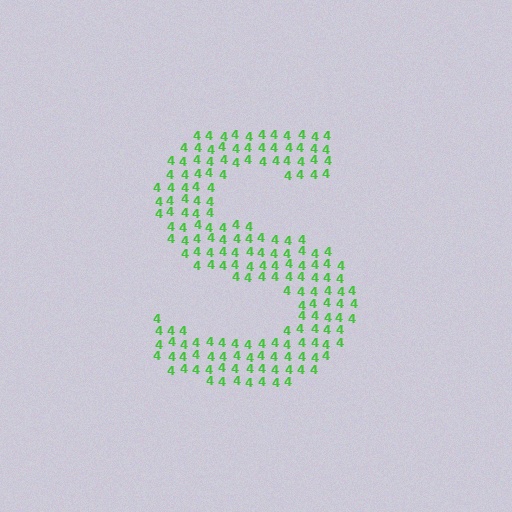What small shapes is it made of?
It is made of small digit 4's.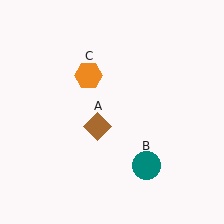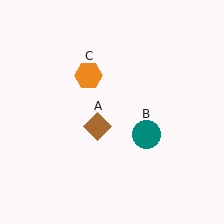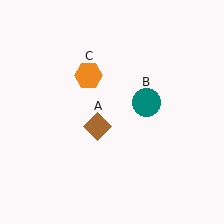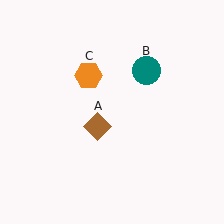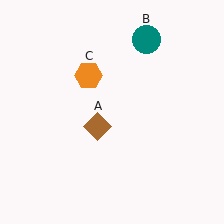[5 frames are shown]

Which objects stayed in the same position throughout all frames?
Brown diamond (object A) and orange hexagon (object C) remained stationary.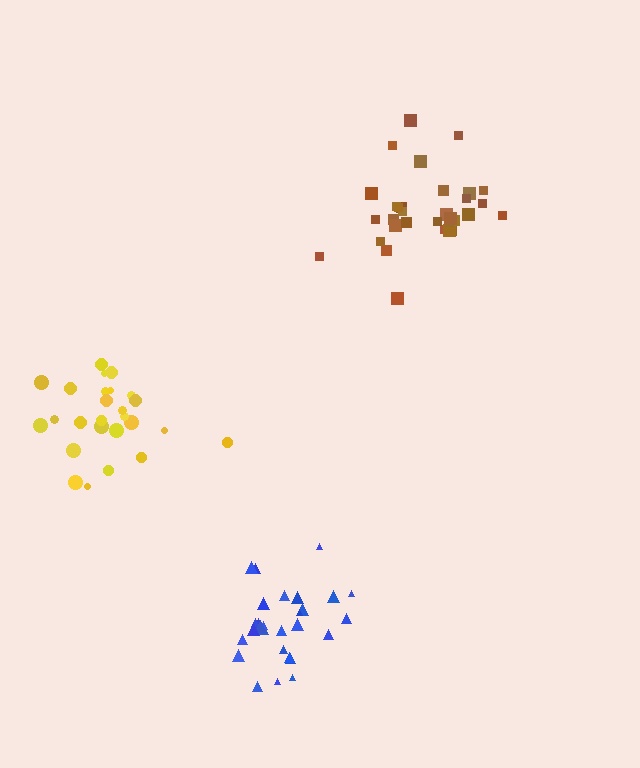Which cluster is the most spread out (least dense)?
Blue.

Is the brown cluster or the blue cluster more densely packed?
Brown.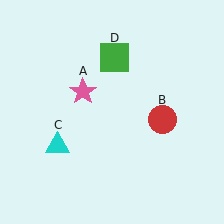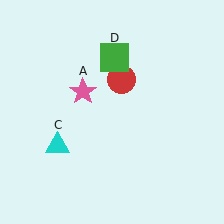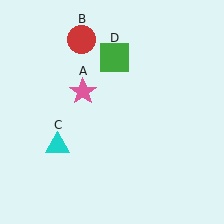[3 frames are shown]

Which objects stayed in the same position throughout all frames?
Pink star (object A) and cyan triangle (object C) and green square (object D) remained stationary.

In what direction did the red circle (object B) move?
The red circle (object B) moved up and to the left.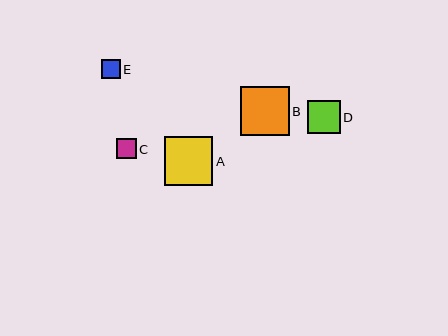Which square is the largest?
Square B is the largest with a size of approximately 49 pixels.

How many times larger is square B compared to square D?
Square B is approximately 1.5 times the size of square D.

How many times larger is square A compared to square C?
Square A is approximately 2.4 times the size of square C.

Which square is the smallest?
Square E is the smallest with a size of approximately 19 pixels.